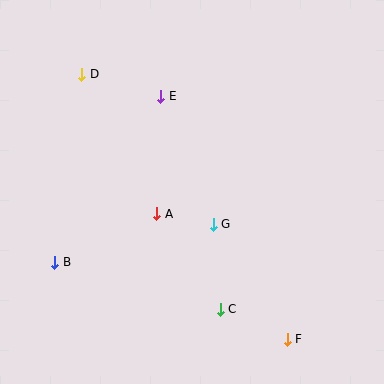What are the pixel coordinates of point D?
Point D is at (82, 74).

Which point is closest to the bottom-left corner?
Point B is closest to the bottom-left corner.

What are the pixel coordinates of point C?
Point C is at (220, 309).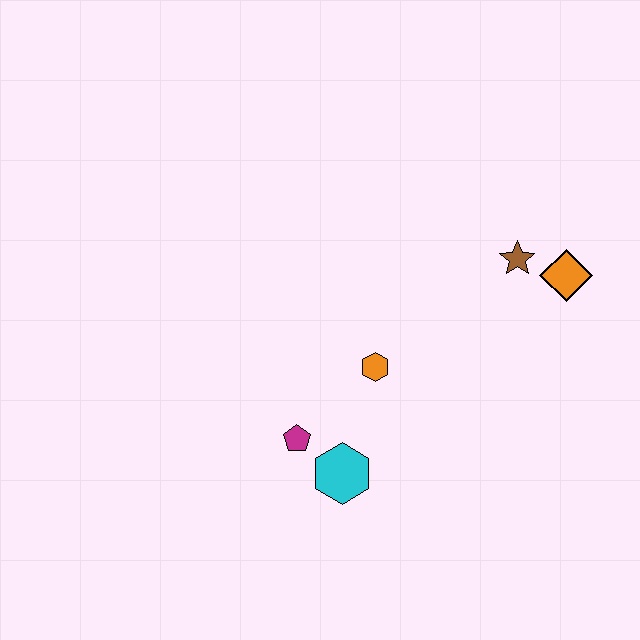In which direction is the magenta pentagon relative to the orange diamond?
The magenta pentagon is to the left of the orange diamond.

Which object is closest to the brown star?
The orange diamond is closest to the brown star.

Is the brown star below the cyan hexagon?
No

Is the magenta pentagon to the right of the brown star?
No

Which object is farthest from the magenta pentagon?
The orange diamond is farthest from the magenta pentagon.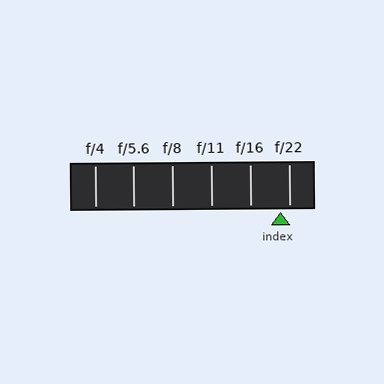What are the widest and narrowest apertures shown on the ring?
The widest aperture shown is f/4 and the narrowest is f/22.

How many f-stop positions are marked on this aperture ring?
There are 6 f-stop positions marked.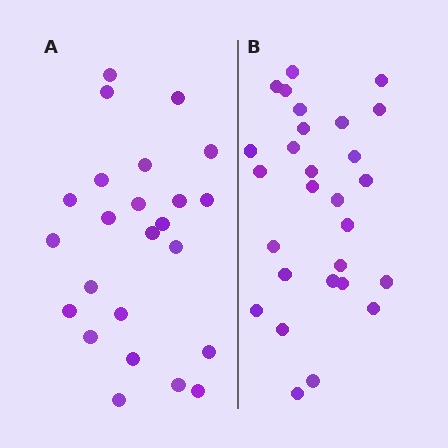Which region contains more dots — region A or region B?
Region B (the right region) has more dots.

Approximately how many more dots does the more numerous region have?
Region B has about 4 more dots than region A.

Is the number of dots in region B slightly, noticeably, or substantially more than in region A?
Region B has only slightly more — the two regions are fairly close. The ratio is roughly 1.2 to 1.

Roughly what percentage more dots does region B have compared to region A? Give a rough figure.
About 15% more.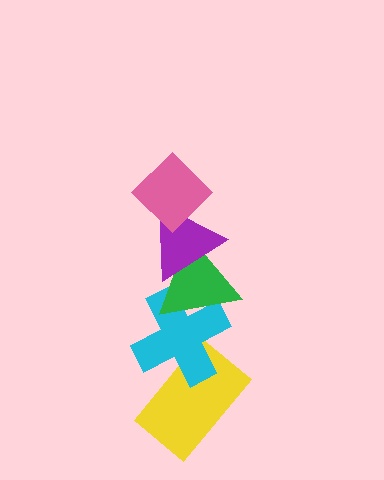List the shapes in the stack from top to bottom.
From top to bottom: the pink diamond, the purple triangle, the green triangle, the cyan cross, the yellow rectangle.